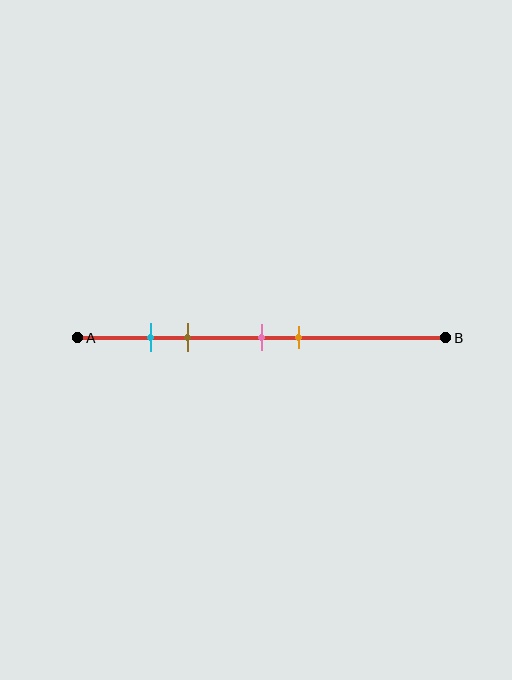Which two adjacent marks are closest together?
The cyan and brown marks are the closest adjacent pair.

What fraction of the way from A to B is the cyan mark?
The cyan mark is approximately 20% (0.2) of the way from A to B.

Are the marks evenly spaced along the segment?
No, the marks are not evenly spaced.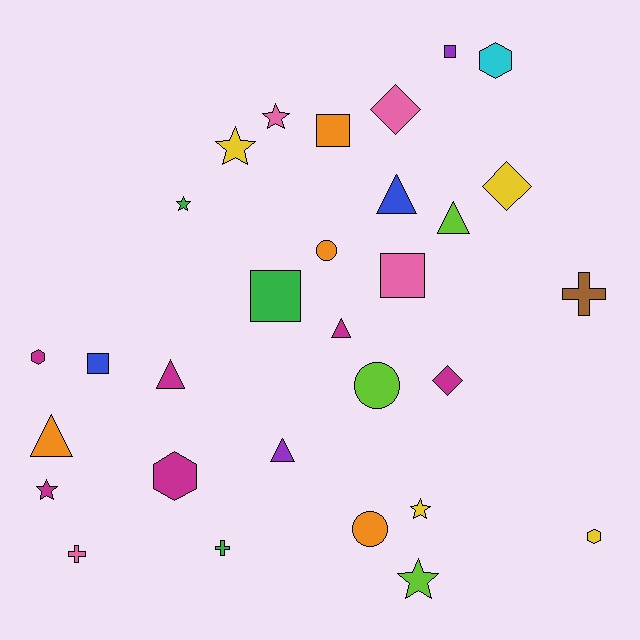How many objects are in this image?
There are 30 objects.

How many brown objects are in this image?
There is 1 brown object.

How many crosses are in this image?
There are 3 crosses.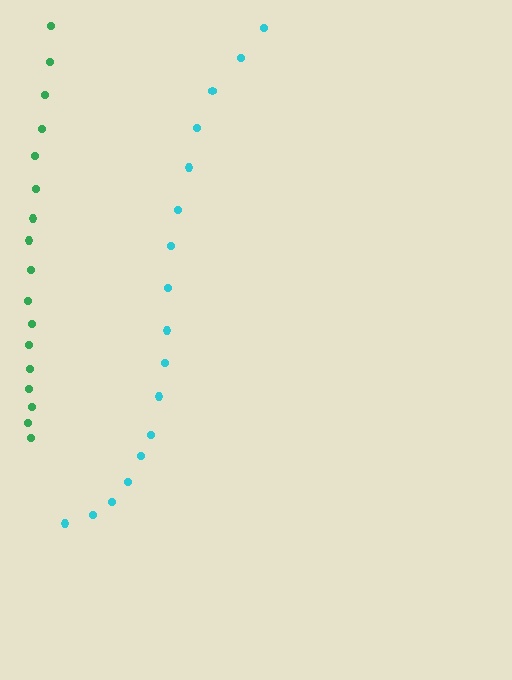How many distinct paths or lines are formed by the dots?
There are 2 distinct paths.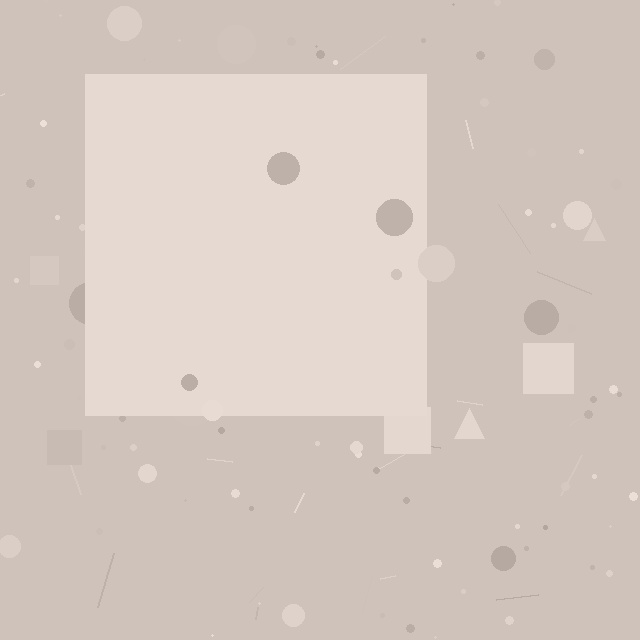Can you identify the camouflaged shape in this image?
The camouflaged shape is a square.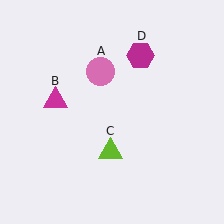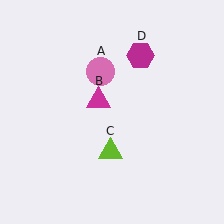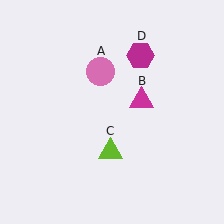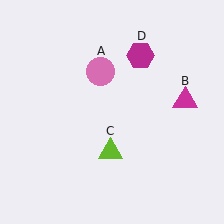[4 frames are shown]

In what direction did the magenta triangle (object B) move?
The magenta triangle (object B) moved right.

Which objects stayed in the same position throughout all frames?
Pink circle (object A) and lime triangle (object C) and magenta hexagon (object D) remained stationary.